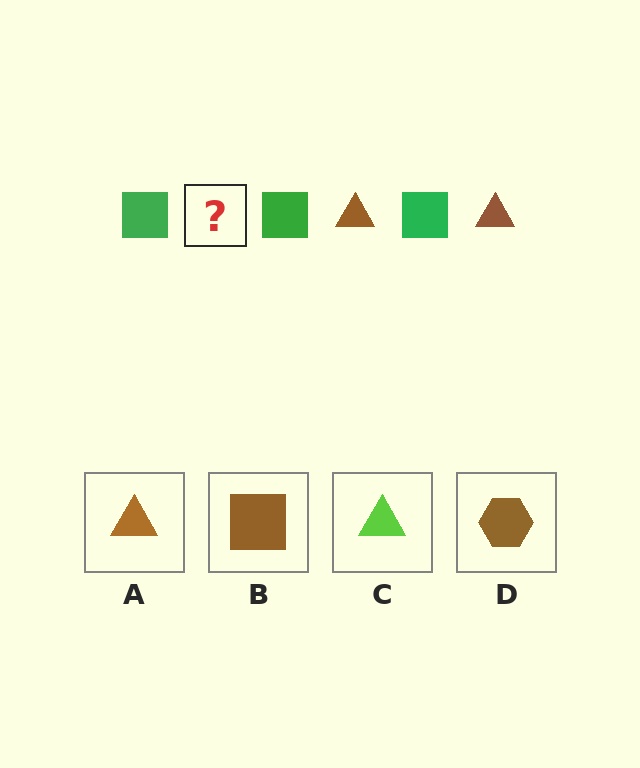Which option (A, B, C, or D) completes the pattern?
A.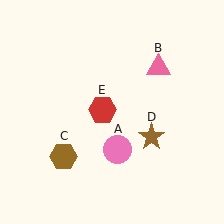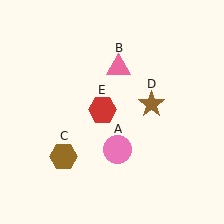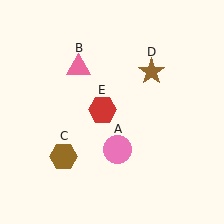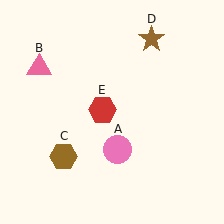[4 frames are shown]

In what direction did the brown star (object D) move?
The brown star (object D) moved up.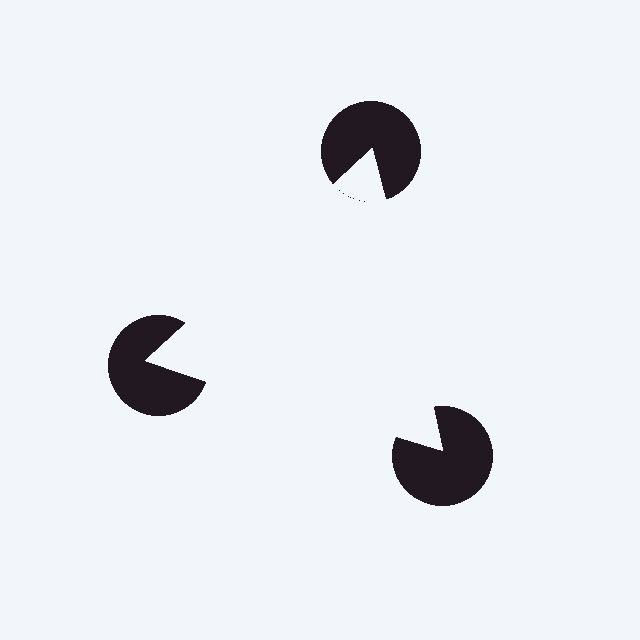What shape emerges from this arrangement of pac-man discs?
An illusory triangle — its edges are inferred from the aligned wedge cuts in the pac-man discs, not physically drawn.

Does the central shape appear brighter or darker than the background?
It typically appears slightly brighter than the background, even though no actual brightness change is drawn.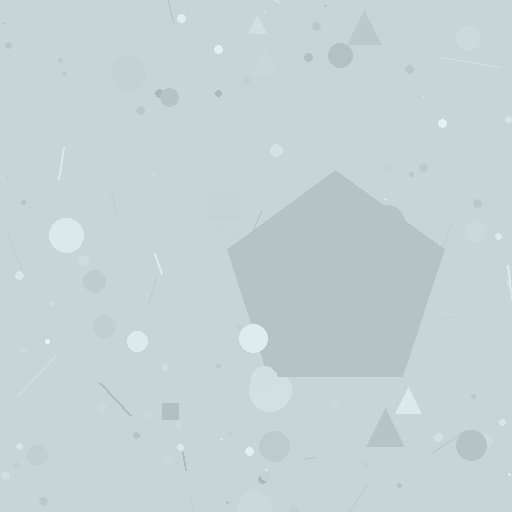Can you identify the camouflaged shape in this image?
The camouflaged shape is a pentagon.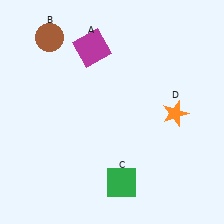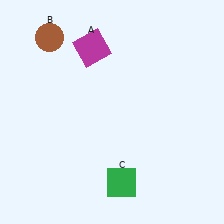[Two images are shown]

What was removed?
The orange star (D) was removed in Image 2.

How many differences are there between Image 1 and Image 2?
There is 1 difference between the two images.